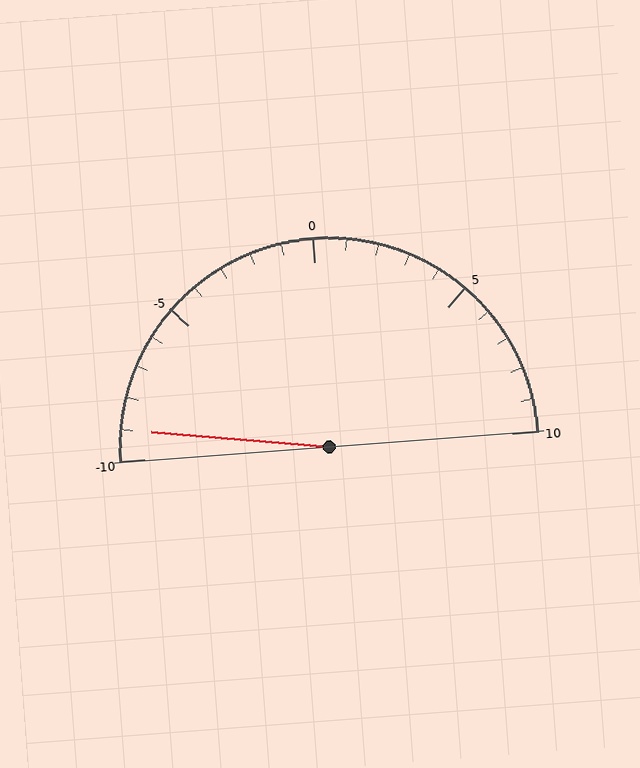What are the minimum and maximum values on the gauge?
The gauge ranges from -10 to 10.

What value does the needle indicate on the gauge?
The needle indicates approximately -9.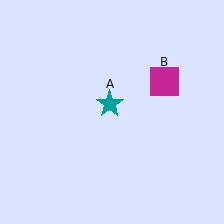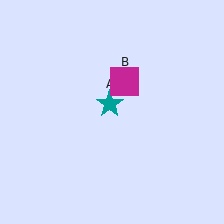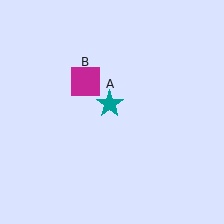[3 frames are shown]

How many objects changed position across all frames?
1 object changed position: magenta square (object B).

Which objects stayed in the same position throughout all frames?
Teal star (object A) remained stationary.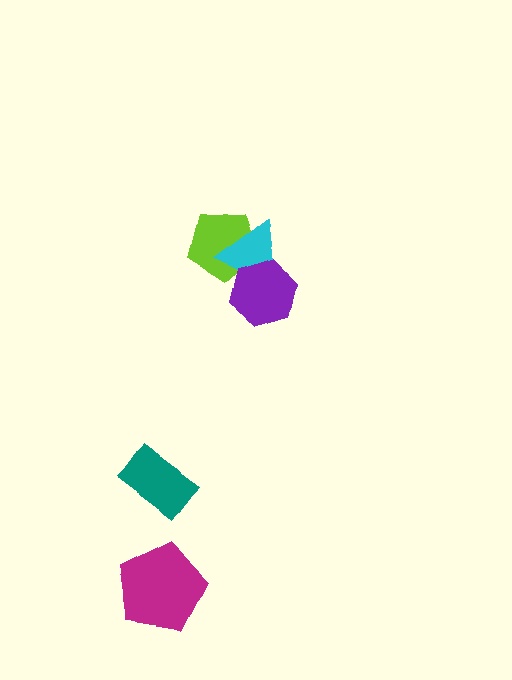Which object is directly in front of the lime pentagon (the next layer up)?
The cyan triangle is directly in front of the lime pentagon.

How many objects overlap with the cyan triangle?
2 objects overlap with the cyan triangle.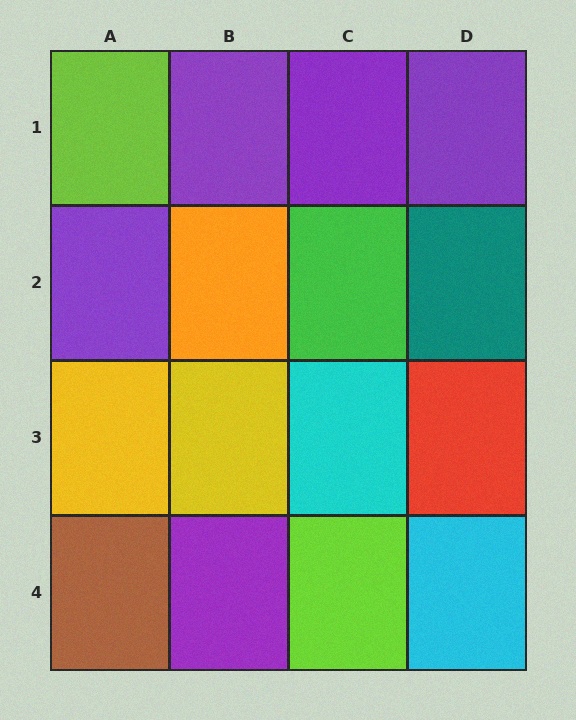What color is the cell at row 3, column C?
Cyan.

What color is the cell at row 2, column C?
Green.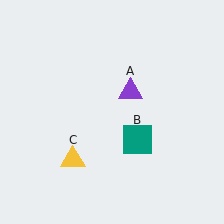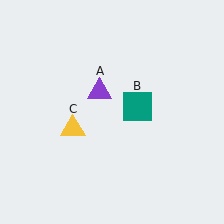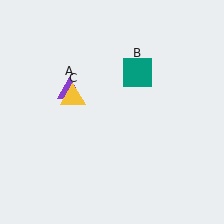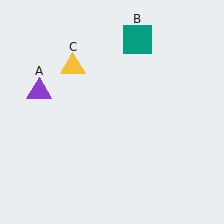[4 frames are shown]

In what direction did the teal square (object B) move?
The teal square (object B) moved up.